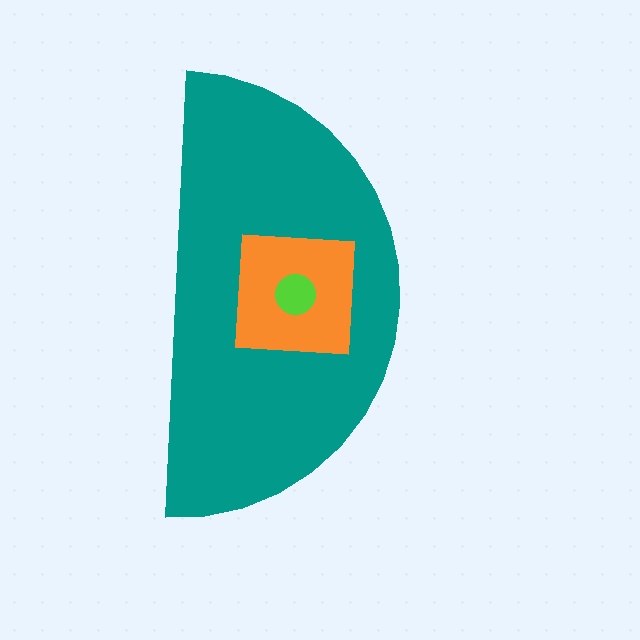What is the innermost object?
The lime circle.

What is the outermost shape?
The teal semicircle.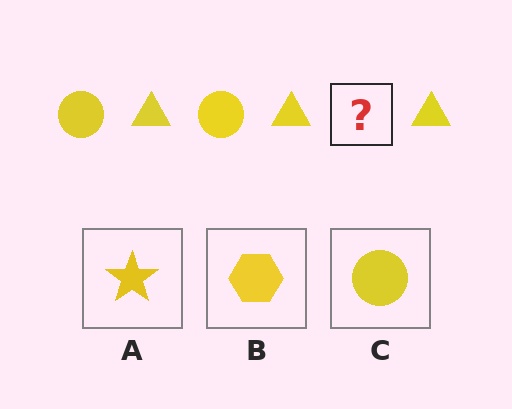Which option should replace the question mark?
Option C.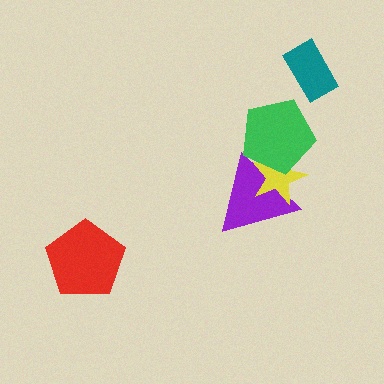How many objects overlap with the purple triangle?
2 objects overlap with the purple triangle.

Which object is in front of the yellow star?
The green pentagon is in front of the yellow star.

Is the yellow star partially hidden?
Yes, it is partially covered by another shape.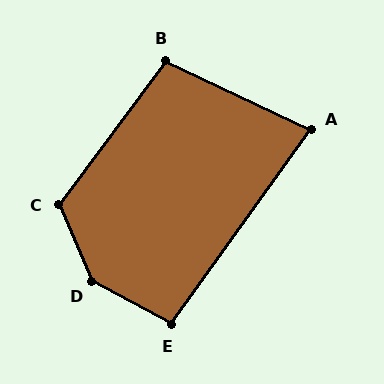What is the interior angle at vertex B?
Approximately 101 degrees (obtuse).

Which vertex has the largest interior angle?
D, at approximately 142 degrees.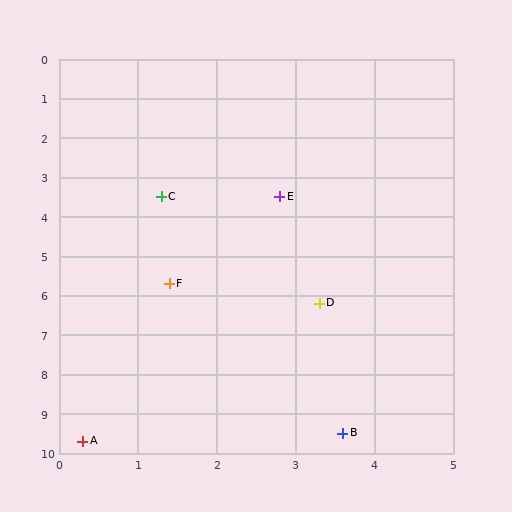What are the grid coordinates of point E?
Point E is at approximately (2.8, 3.5).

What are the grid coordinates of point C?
Point C is at approximately (1.3, 3.5).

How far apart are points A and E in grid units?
Points A and E are about 6.7 grid units apart.